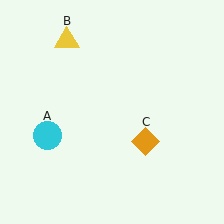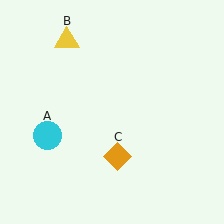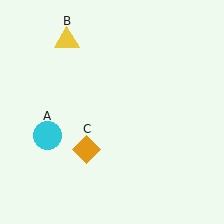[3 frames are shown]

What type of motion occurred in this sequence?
The orange diamond (object C) rotated clockwise around the center of the scene.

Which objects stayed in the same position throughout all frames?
Cyan circle (object A) and yellow triangle (object B) remained stationary.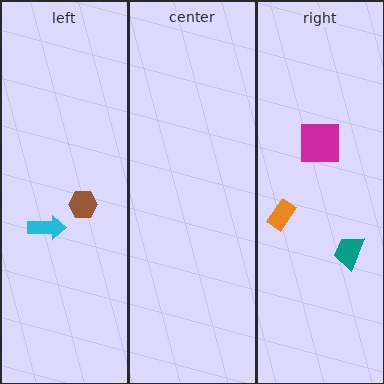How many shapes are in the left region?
2.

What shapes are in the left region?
The brown hexagon, the cyan arrow.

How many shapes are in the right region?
3.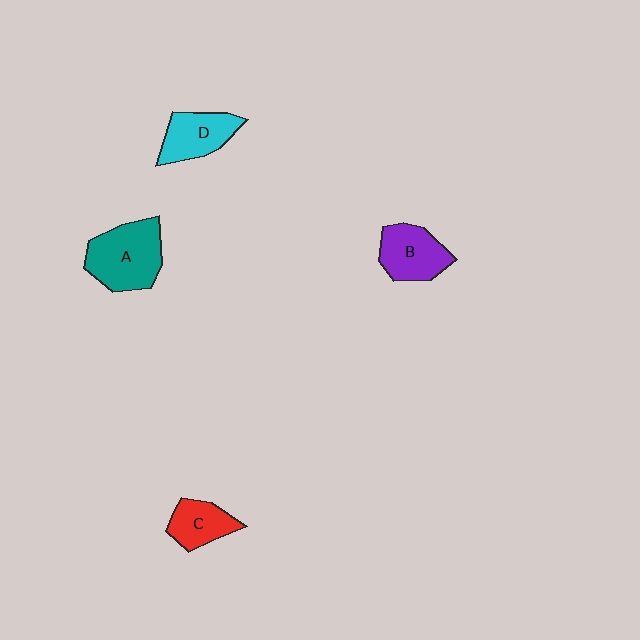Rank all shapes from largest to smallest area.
From largest to smallest: A (teal), B (purple), D (cyan), C (red).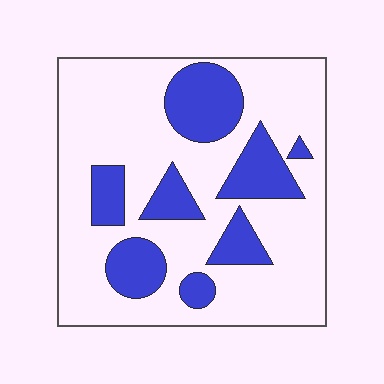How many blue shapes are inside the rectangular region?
8.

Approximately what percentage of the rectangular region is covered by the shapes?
Approximately 25%.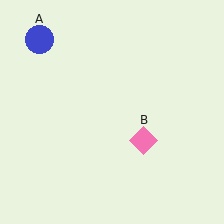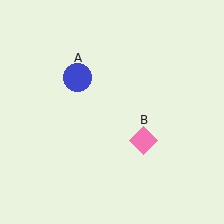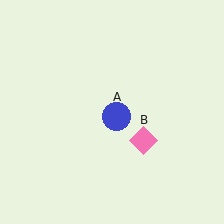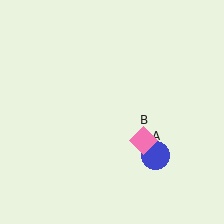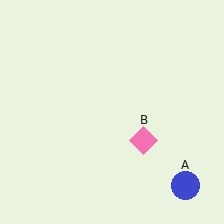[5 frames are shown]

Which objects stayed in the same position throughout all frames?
Pink diamond (object B) remained stationary.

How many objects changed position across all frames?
1 object changed position: blue circle (object A).